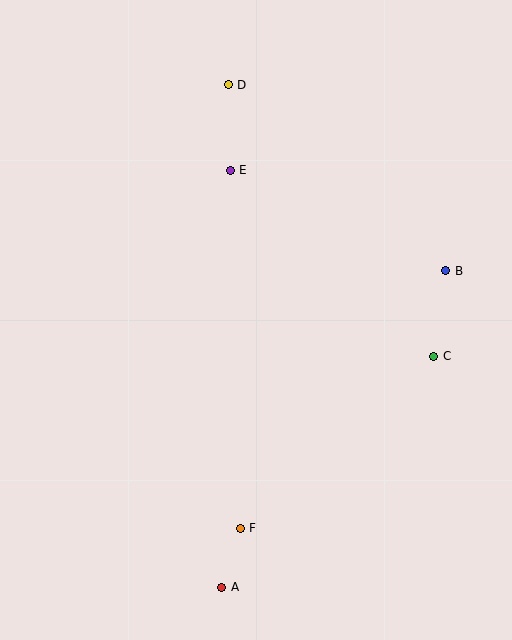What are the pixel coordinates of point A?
Point A is at (222, 587).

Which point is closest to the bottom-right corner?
Point F is closest to the bottom-right corner.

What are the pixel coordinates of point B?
Point B is at (446, 271).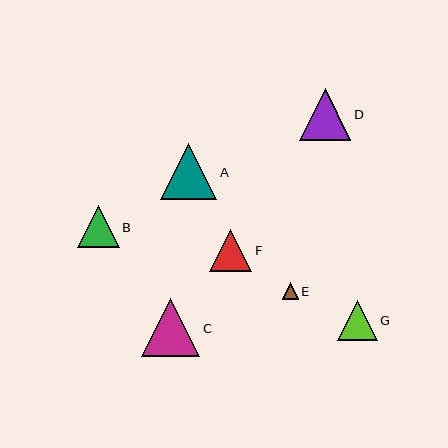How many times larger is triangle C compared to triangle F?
Triangle C is approximately 1.4 times the size of triangle F.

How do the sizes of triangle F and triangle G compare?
Triangle F and triangle G are approximately the same size.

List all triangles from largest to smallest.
From largest to smallest: C, A, D, B, F, G, E.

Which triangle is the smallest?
Triangle E is the smallest with a size of approximately 16 pixels.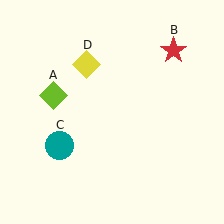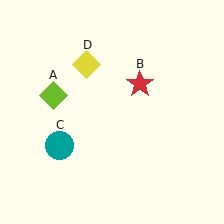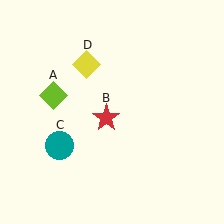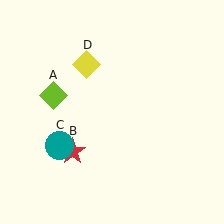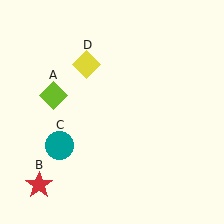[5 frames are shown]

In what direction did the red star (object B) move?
The red star (object B) moved down and to the left.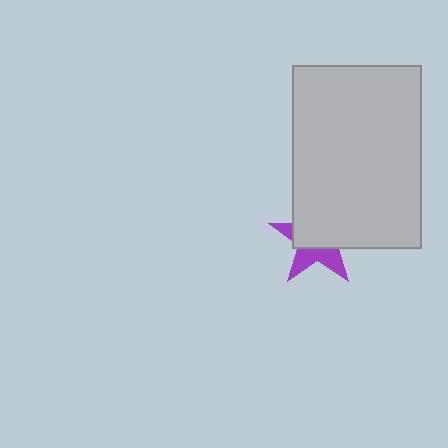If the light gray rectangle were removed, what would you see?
You would see the complete purple star.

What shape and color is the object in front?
The object in front is a light gray rectangle.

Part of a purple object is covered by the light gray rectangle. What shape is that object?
It is a star.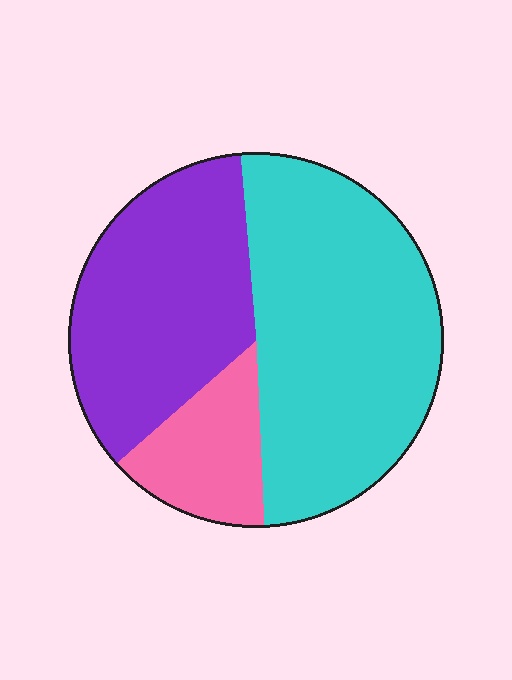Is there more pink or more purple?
Purple.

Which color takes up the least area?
Pink, at roughly 15%.